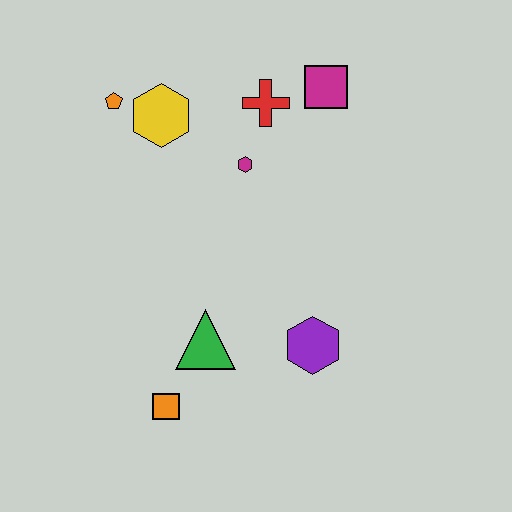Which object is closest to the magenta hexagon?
The red cross is closest to the magenta hexagon.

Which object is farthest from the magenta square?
The orange square is farthest from the magenta square.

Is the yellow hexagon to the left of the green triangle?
Yes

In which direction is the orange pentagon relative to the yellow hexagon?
The orange pentagon is to the left of the yellow hexagon.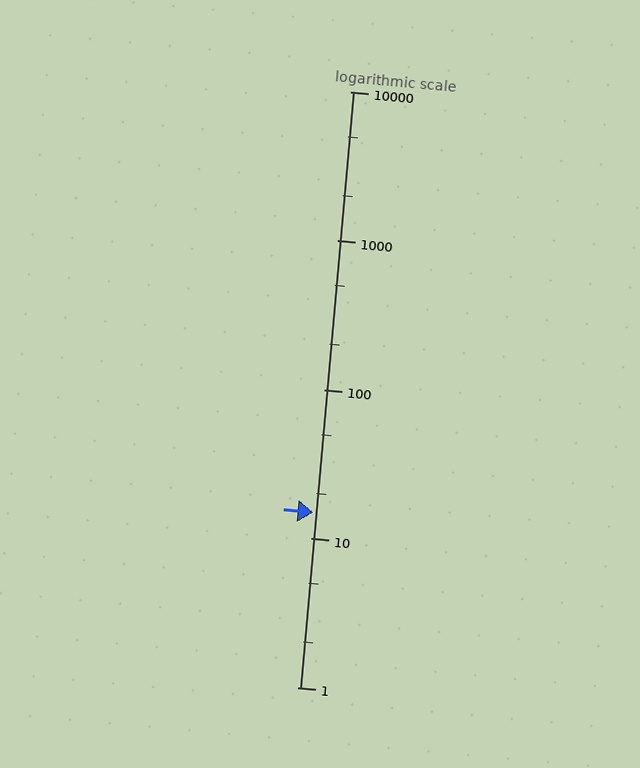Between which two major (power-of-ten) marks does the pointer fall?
The pointer is between 10 and 100.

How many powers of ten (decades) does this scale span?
The scale spans 4 decades, from 1 to 10000.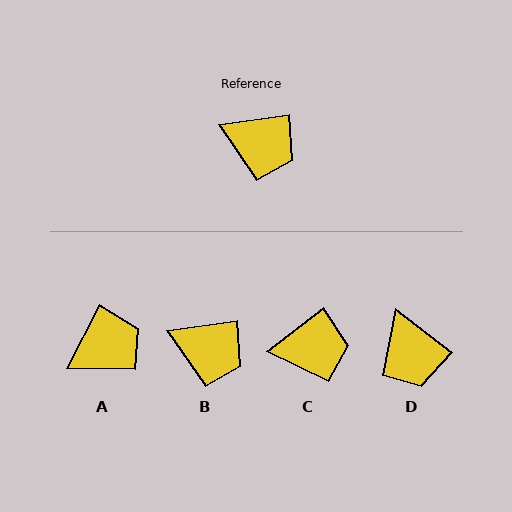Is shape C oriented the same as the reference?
No, it is off by about 29 degrees.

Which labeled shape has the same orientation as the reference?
B.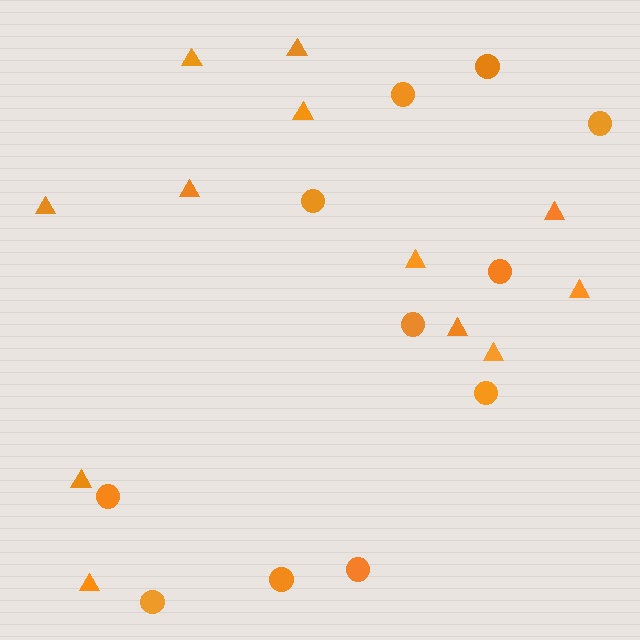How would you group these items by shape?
There are 2 groups: one group of triangles (12) and one group of circles (11).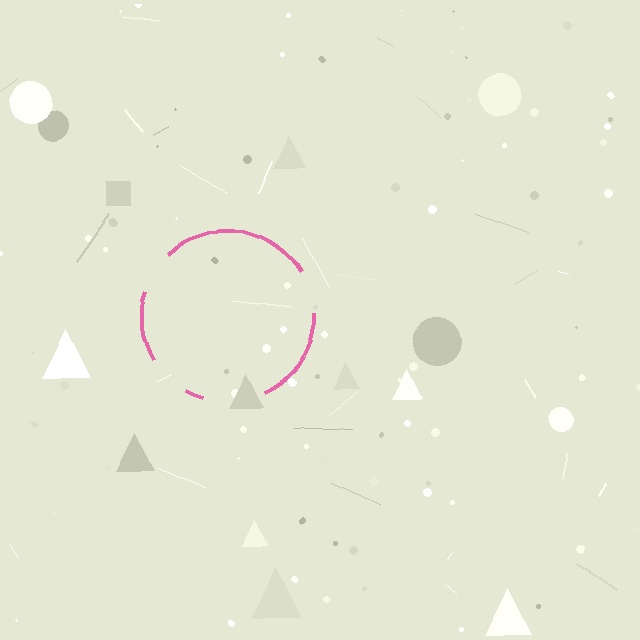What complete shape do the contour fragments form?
The contour fragments form a circle.